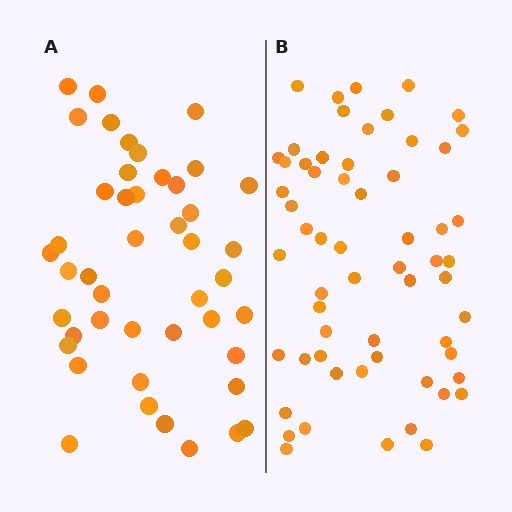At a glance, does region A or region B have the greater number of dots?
Region B (the right region) has more dots.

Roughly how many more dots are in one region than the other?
Region B has approximately 15 more dots than region A.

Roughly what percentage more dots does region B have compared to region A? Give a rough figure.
About 35% more.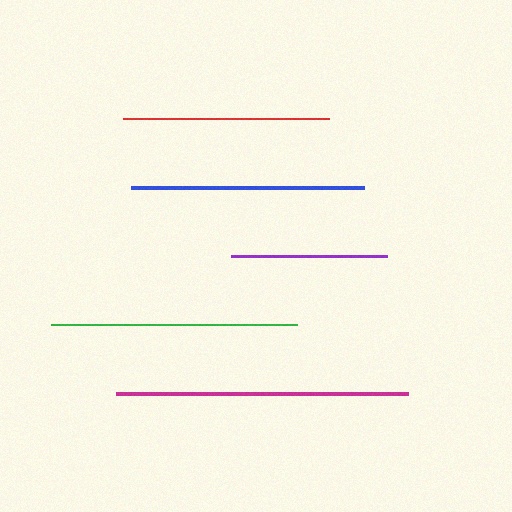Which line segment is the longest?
The magenta line is the longest at approximately 293 pixels.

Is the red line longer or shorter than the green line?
The green line is longer than the red line.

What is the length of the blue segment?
The blue segment is approximately 233 pixels long.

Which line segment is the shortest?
The purple line is the shortest at approximately 156 pixels.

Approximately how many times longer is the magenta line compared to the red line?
The magenta line is approximately 1.4 times the length of the red line.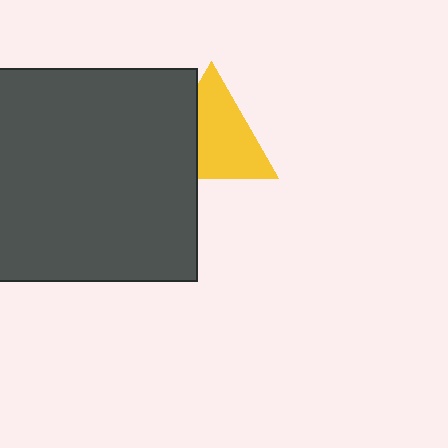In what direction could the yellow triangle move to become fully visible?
The yellow triangle could move right. That would shift it out from behind the dark gray square entirely.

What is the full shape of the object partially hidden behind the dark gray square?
The partially hidden object is a yellow triangle.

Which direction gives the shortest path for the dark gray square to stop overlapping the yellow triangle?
Moving left gives the shortest separation.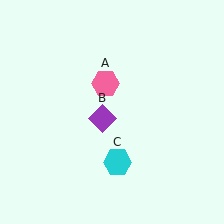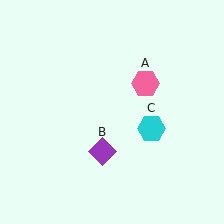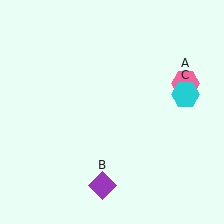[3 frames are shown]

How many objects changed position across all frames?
3 objects changed position: pink hexagon (object A), purple diamond (object B), cyan hexagon (object C).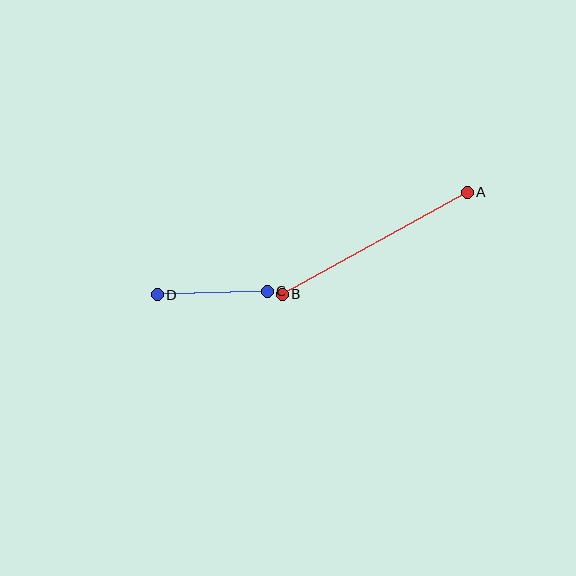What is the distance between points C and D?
The distance is approximately 110 pixels.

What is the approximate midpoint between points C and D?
The midpoint is at approximately (212, 293) pixels.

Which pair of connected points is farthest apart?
Points A and B are farthest apart.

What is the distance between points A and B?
The distance is approximately 211 pixels.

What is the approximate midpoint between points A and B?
The midpoint is at approximately (375, 243) pixels.